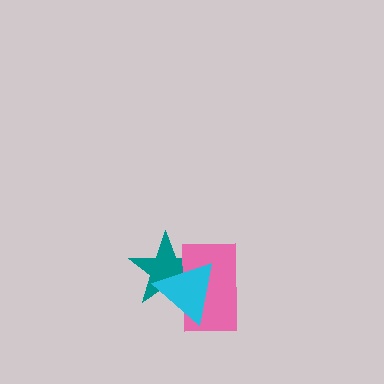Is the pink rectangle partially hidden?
Yes, it is partially covered by another shape.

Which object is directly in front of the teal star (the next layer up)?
The pink rectangle is directly in front of the teal star.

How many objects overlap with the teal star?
2 objects overlap with the teal star.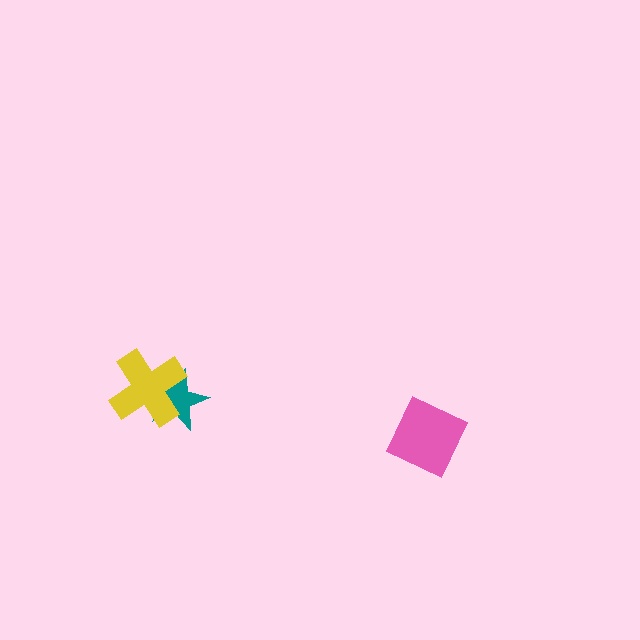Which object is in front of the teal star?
The yellow cross is in front of the teal star.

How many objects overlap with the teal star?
1 object overlaps with the teal star.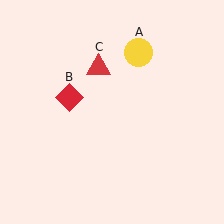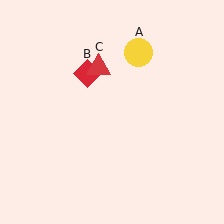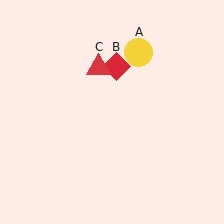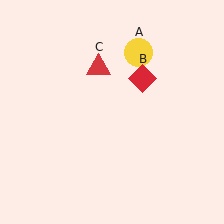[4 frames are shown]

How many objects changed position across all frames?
1 object changed position: red diamond (object B).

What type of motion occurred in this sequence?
The red diamond (object B) rotated clockwise around the center of the scene.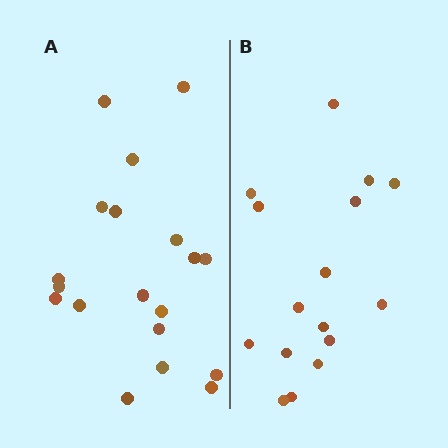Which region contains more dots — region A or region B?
Region A (the left region) has more dots.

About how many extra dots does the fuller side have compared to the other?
Region A has just a few more — roughly 2 or 3 more dots than region B.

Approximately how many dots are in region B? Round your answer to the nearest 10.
About 20 dots. (The exact count is 16, which rounds to 20.)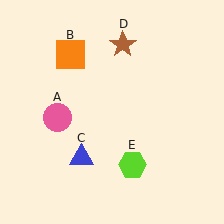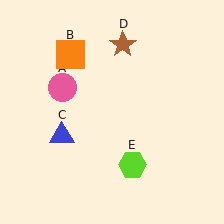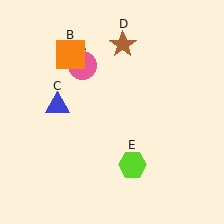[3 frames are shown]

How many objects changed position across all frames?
2 objects changed position: pink circle (object A), blue triangle (object C).